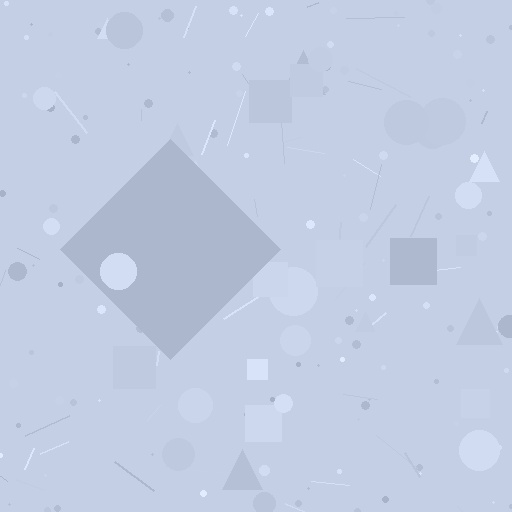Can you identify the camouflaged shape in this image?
The camouflaged shape is a diamond.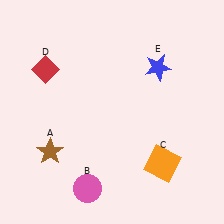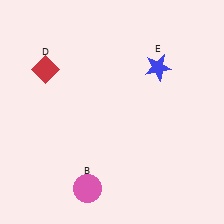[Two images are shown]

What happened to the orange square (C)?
The orange square (C) was removed in Image 2. It was in the bottom-right area of Image 1.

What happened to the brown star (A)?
The brown star (A) was removed in Image 2. It was in the bottom-left area of Image 1.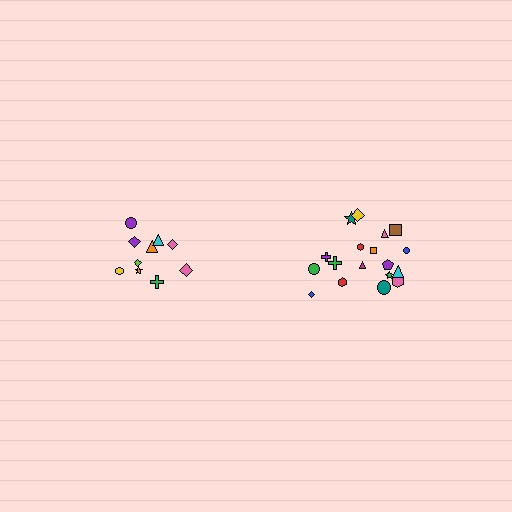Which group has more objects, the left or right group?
The right group.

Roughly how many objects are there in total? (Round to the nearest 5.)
Roughly 30 objects in total.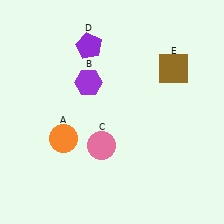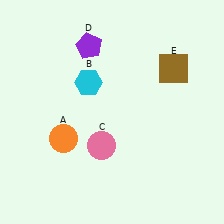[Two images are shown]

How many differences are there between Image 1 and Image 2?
There is 1 difference between the two images.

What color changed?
The hexagon (B) changed from purple in Image 1 to cyan in Image 2.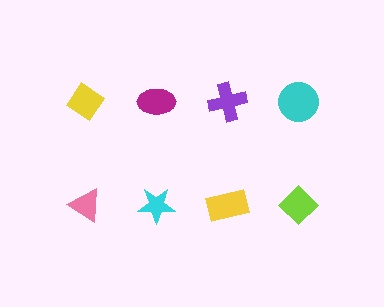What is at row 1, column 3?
A purple cross.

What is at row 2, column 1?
A pink triangle.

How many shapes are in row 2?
4 shapes.